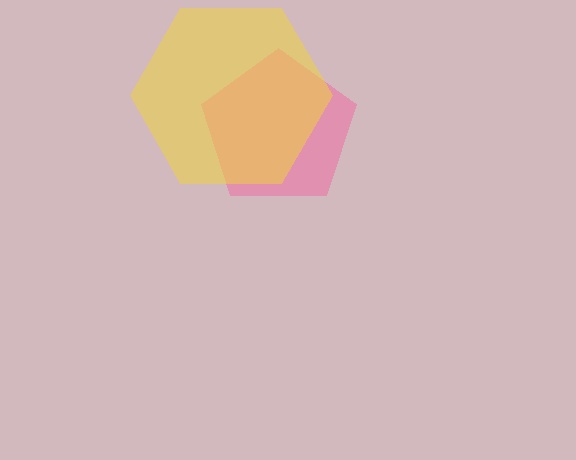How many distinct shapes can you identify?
There are 2 distinct shapes: a pink pentagon, a yellow hexagon.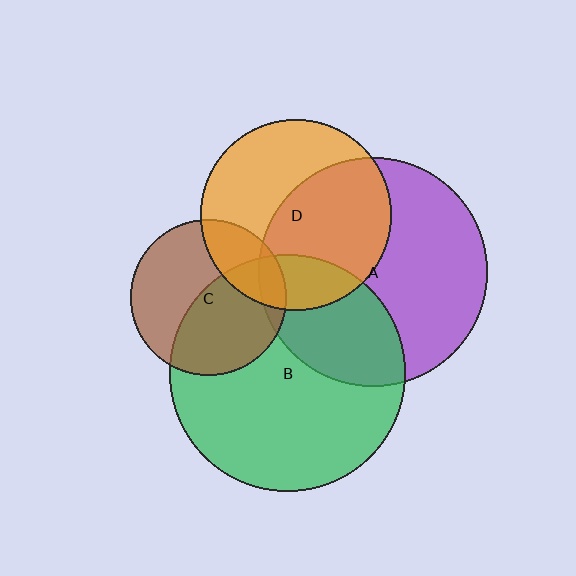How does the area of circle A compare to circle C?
Approximately 2.2 times.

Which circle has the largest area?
Circle B (green).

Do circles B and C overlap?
Yes.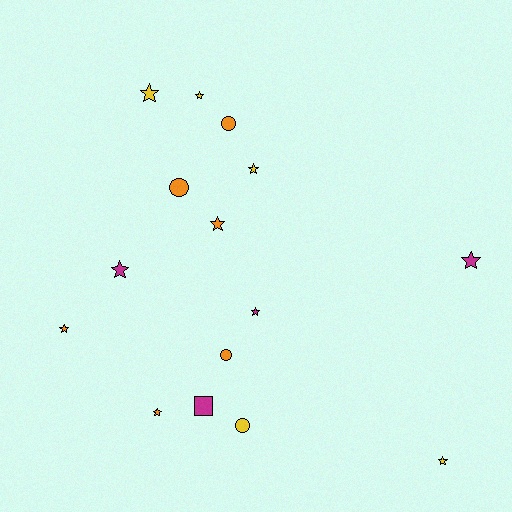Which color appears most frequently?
Orange, with 6 objects.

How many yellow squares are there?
There are no yellow squares.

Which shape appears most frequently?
Star, with 10 objects.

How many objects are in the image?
There are 15 objects.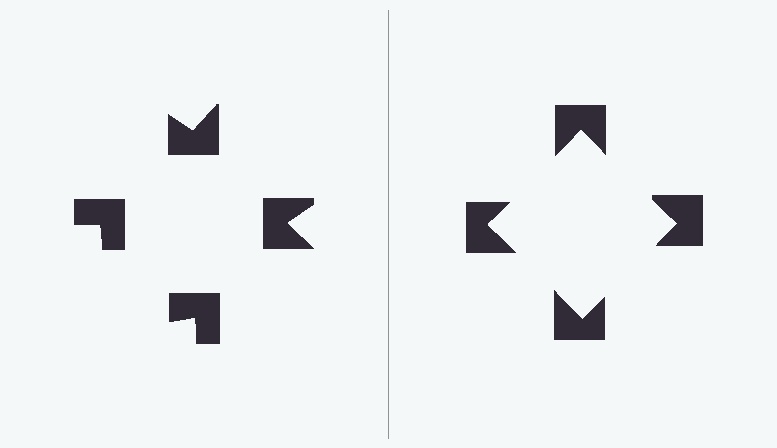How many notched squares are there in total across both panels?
8 — 4 on each side.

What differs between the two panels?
The notched squares are positioned identically on both sides; only the wedge orientations differ. On the right they align to a square; on the left they are misaligned.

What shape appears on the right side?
An illusory square.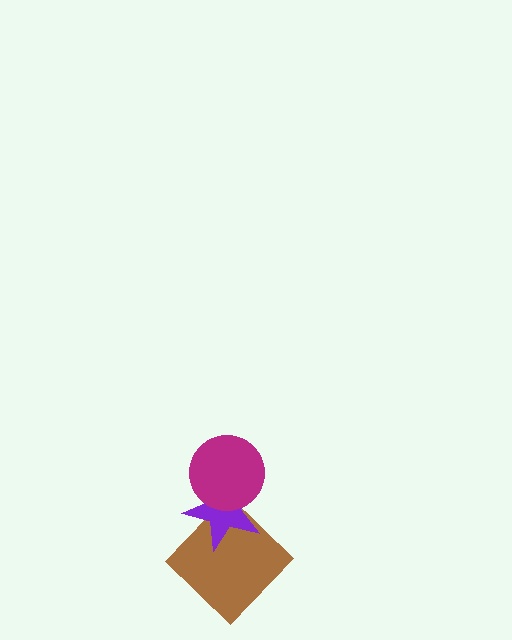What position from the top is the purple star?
The purple star is 2nd from the top.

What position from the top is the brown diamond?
The brown diamond is 3rd from the top.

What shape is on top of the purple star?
The magenta circle is on top of the purple star.